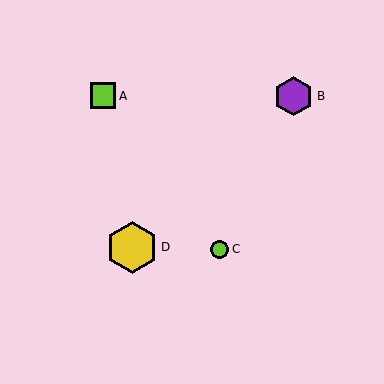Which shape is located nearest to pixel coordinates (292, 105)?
The purple hexagon (labeled B) at (294, 96) is nearest to that location.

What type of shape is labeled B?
Shape B is a purple hexagon.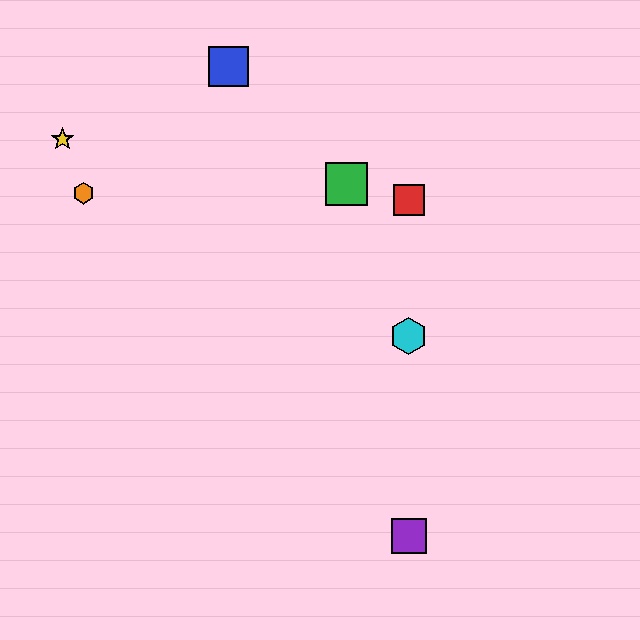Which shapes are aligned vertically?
The red square, the purple square, the cyan hexagon are aligned vertically.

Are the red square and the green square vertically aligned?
No, the red square is at x≈409 and the green square is at x≈347.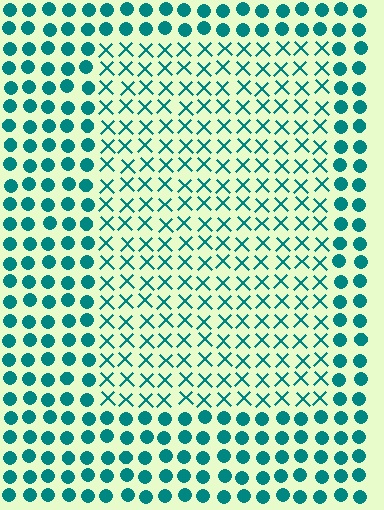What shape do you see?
I see a rectangle.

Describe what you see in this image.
The image is filled with small teal elements arranged in a uniform grid. A rectangle-shaped region contains X marks, while the surrounding area contains circles. The boundary is defined purely by the change in element shape.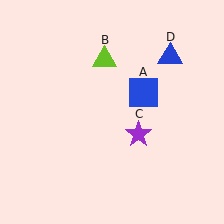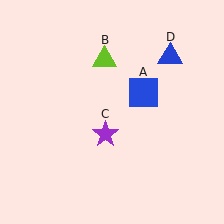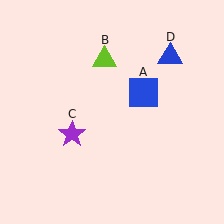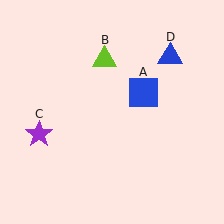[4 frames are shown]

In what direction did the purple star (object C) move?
The purple star (object C) moved left.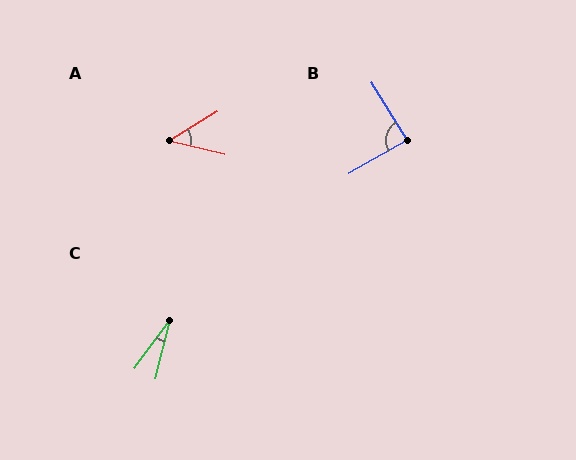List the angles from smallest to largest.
C (22°), A (45°), B (89°).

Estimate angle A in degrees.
Approximately 45 degrees.